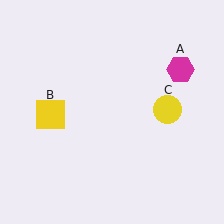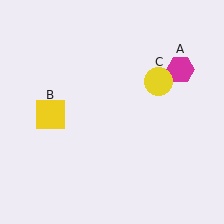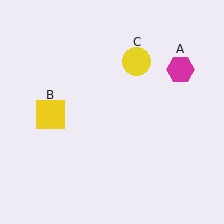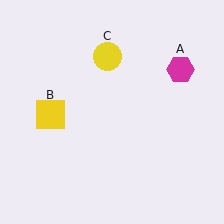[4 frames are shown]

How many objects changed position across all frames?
1 object changed position: yellow circle (object C).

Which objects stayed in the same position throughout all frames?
Magenta hexagon (object A) and yellow square (object B) remained stationary.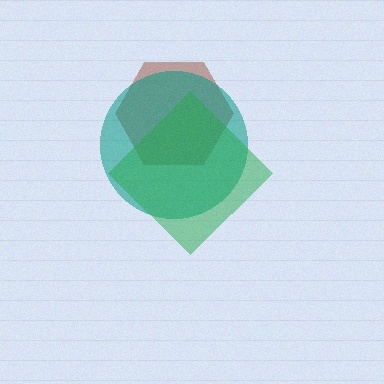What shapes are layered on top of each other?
The layered shapes are: a brown hexagon, a teal circle, a green diamond.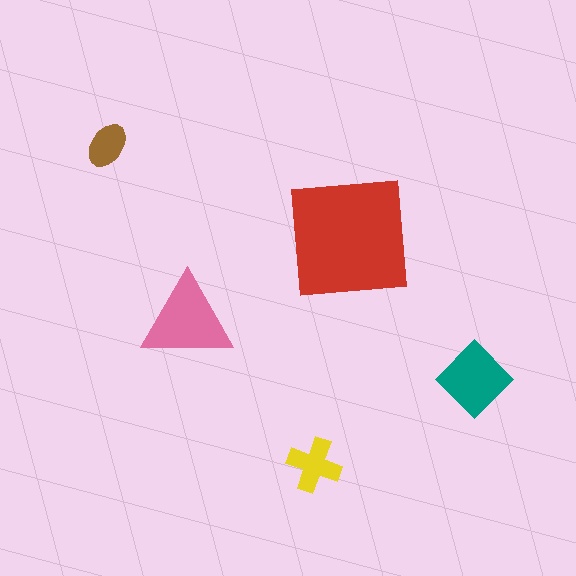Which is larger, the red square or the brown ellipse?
The red square.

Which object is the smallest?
The brown ellipse.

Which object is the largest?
The red square.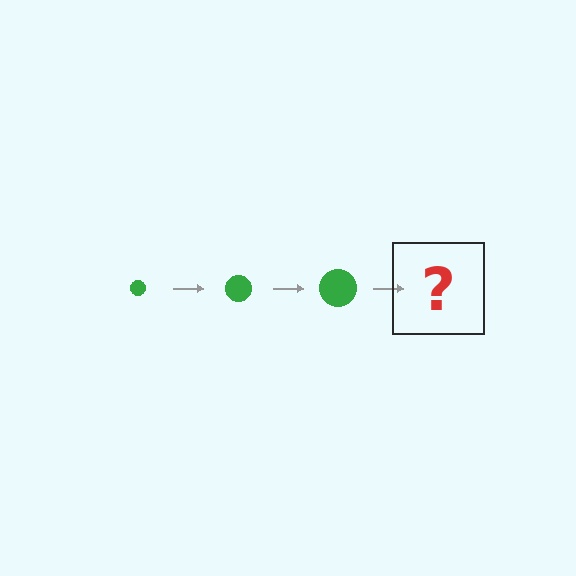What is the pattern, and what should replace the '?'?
The pattern is that the circle gets progressively larger each step. The '?' should be a green circle, larger than the previous one.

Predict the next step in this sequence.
The next step is a green circle, larger than the previous one.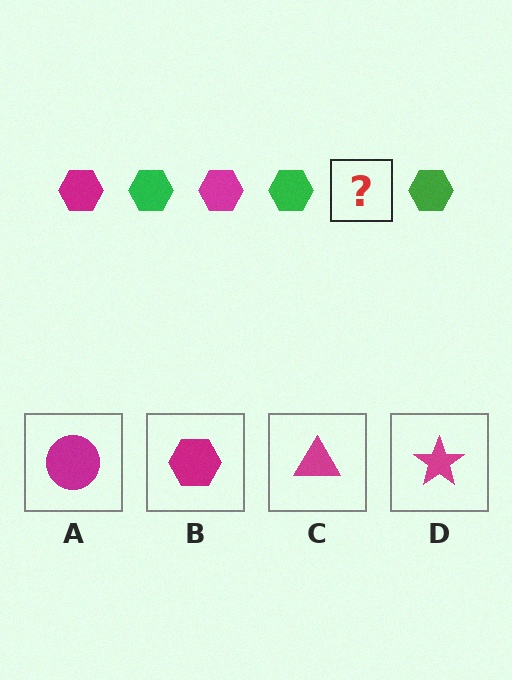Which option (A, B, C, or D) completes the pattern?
B.